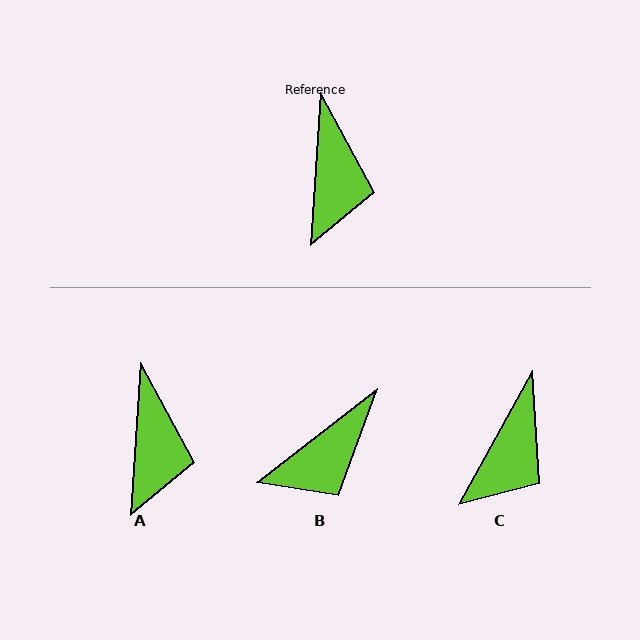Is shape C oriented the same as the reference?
No, it is off by about 25 degrees.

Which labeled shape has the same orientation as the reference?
A.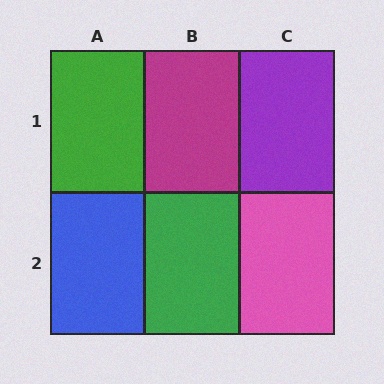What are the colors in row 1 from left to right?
Green, magenta, purple.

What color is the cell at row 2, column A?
Blue.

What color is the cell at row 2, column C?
Pink.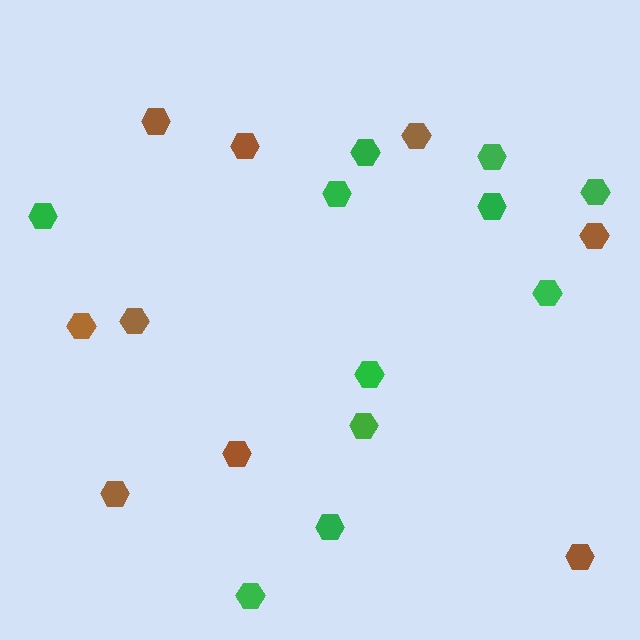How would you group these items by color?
There are 2 groups: one group of green hexagons (11) and one group of brown hexagons (9).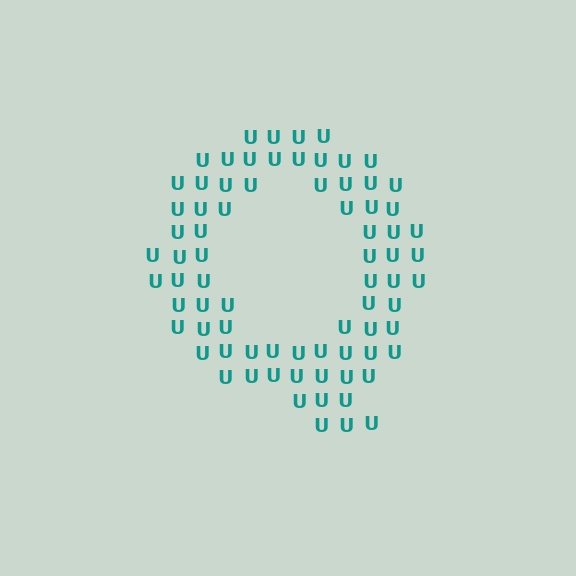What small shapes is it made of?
It is made of small letter U's.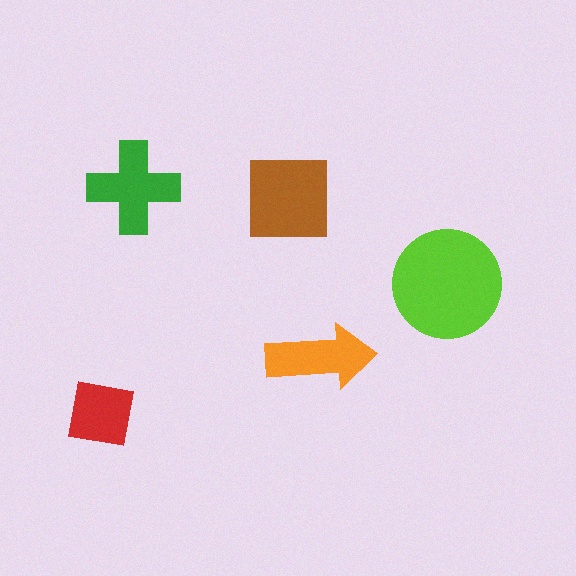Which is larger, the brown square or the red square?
The brown square.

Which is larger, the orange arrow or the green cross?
The green cross.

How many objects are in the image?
There are 5 objects in the image.